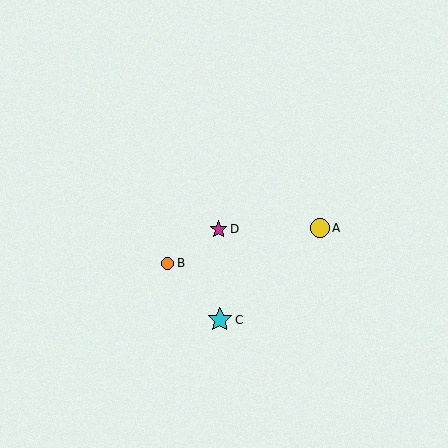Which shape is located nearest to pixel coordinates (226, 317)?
The cyan star (labeled C) at (220, 320) is nearest to that location.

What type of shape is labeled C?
Shape C is a cyan star.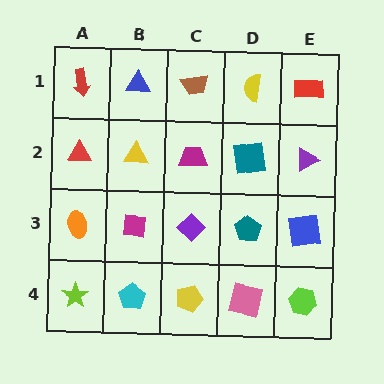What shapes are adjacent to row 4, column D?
A teal pentagon (row 3, column D), a yellow pentagon (row 4, column C), a lime hexagon (row 4, column E).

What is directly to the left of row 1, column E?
A yellow semicircle.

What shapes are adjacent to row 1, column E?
A purple triangle (row 2, column E), a yellow semicircle (row 1, column D).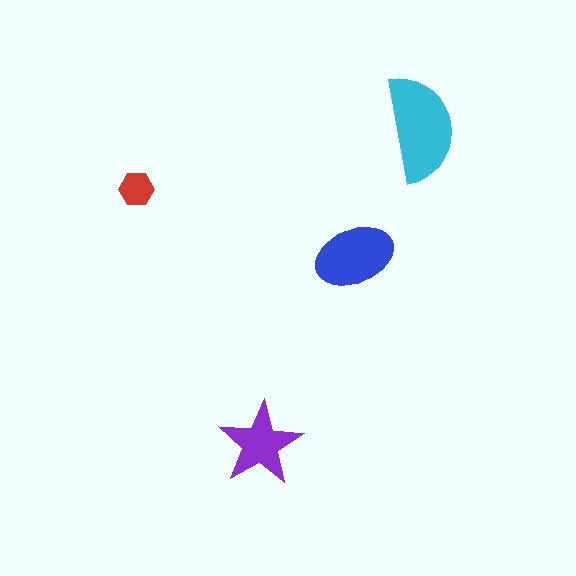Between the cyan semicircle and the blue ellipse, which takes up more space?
The cyan semicircle.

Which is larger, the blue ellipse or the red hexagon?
The blue ellipse.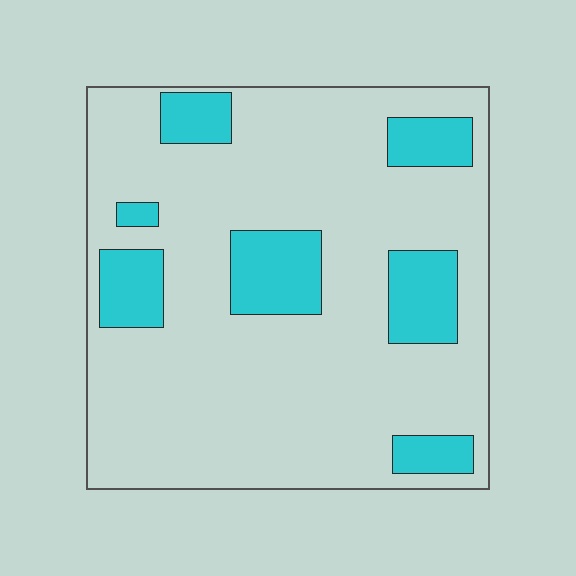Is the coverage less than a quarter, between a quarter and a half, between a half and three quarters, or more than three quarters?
Less than a quarter.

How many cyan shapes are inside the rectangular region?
7.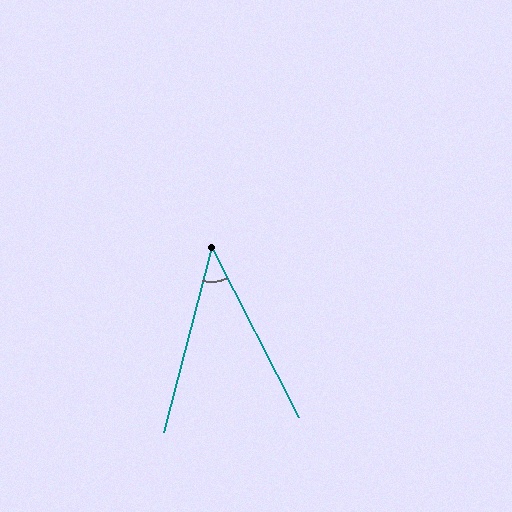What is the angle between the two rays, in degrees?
Approximately 42 degrees.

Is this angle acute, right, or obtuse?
It is acute.